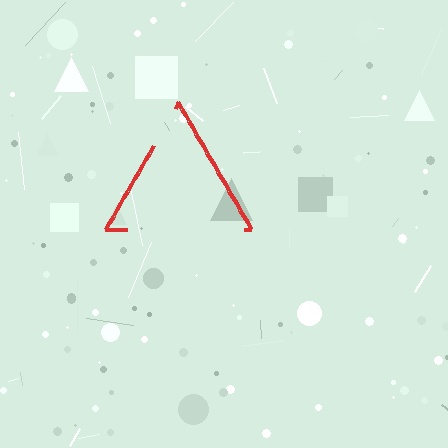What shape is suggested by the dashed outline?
The dashed outline suggests a triangle.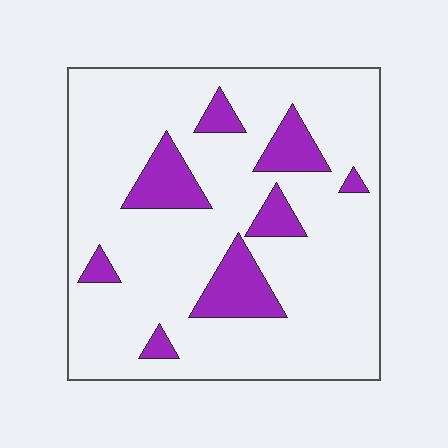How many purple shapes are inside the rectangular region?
8.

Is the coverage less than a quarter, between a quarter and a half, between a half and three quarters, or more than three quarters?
Less than a quarter.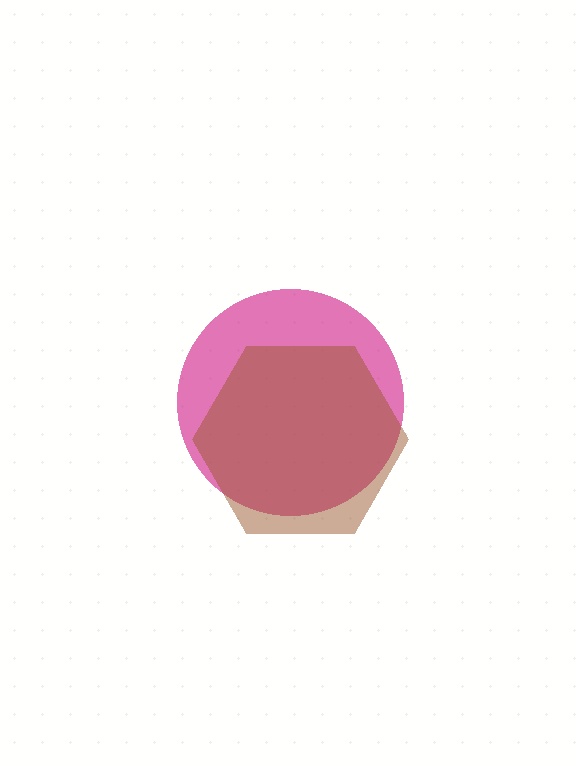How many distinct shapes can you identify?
There are 2 distinct shapes: a magenta circle, a brown hexagon.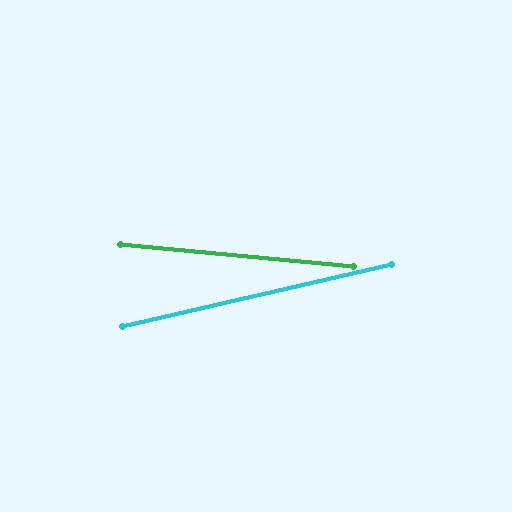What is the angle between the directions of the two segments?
Approximately 18 degrees.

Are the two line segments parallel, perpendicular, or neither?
Neither parallel nor perpendicular — they differ by about 18°.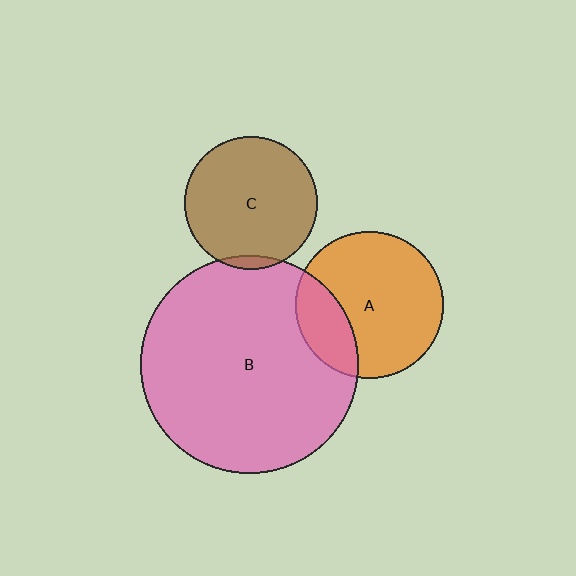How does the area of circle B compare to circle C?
Approximately 2.7 times.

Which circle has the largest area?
Circle B (pink).